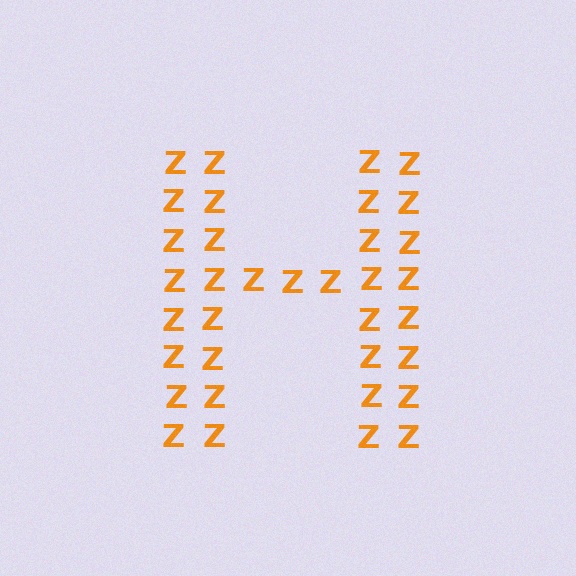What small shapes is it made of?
It is made of small letter Z's.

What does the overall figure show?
The overall figure shows the letter H.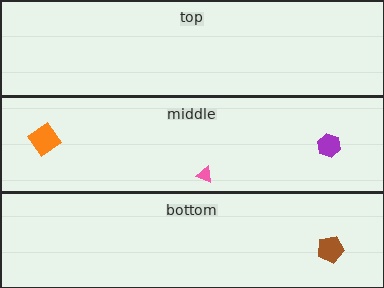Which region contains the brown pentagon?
The bottom region.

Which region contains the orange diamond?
The middle region.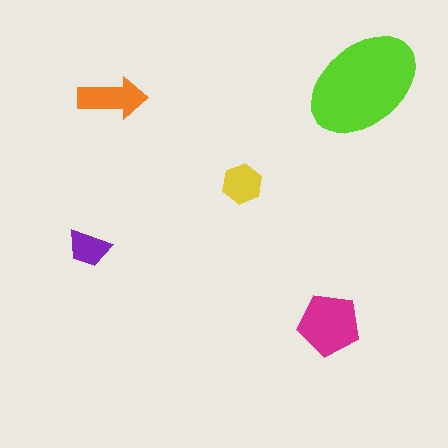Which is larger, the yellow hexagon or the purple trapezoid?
The yellow hexagon.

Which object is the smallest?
The purple trapezoid.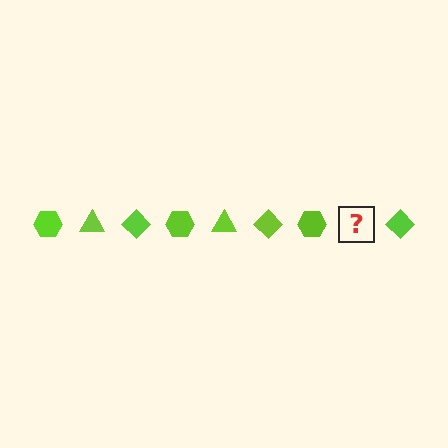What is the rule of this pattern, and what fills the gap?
The rule is that the pattern cycles through hexagon, triangle, diamond shapes in lime. The gap should be filled with a lime triangle.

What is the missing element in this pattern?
The missing element is a lime triangle.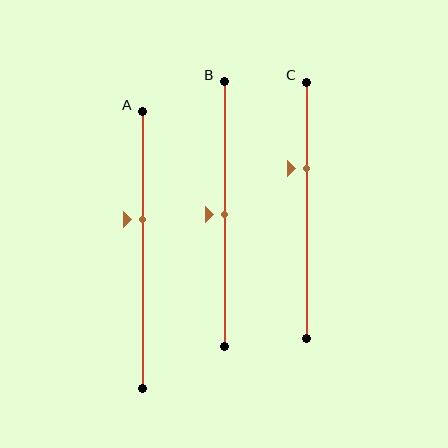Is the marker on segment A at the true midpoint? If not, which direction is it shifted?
No, the marker on segment A is shifted upward by about 11% of the segment length.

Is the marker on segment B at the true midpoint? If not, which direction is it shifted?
Yes, the marker on segment B is at the true midpoint.